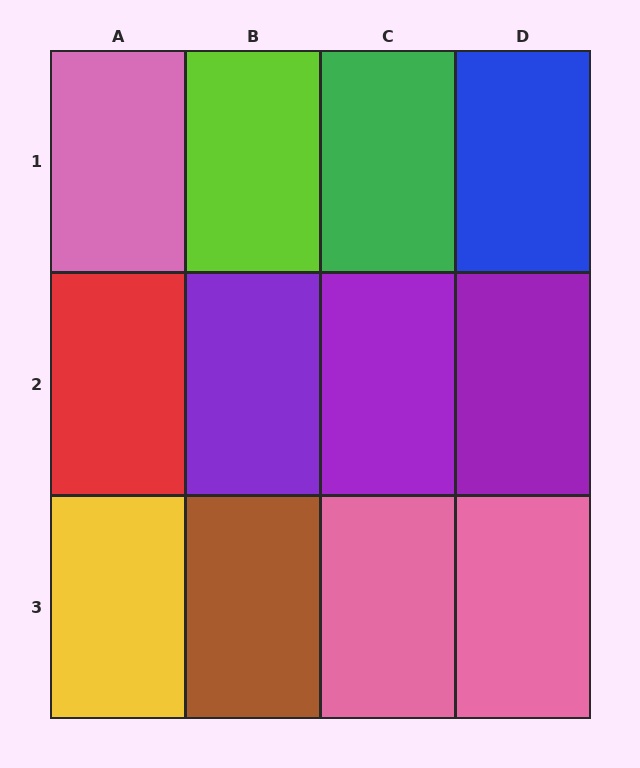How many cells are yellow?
1 cell is yellow.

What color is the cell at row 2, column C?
Purple.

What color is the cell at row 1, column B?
Lime.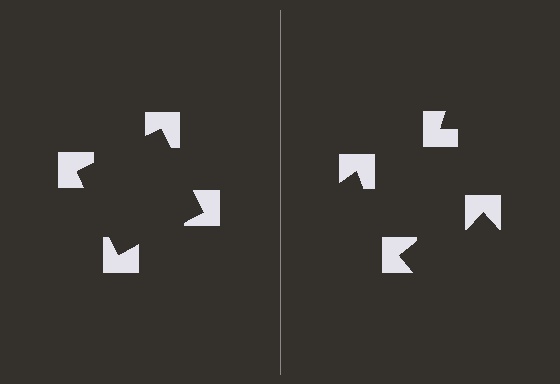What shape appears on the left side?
An illusory square.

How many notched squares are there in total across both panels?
8 — 4 on each side.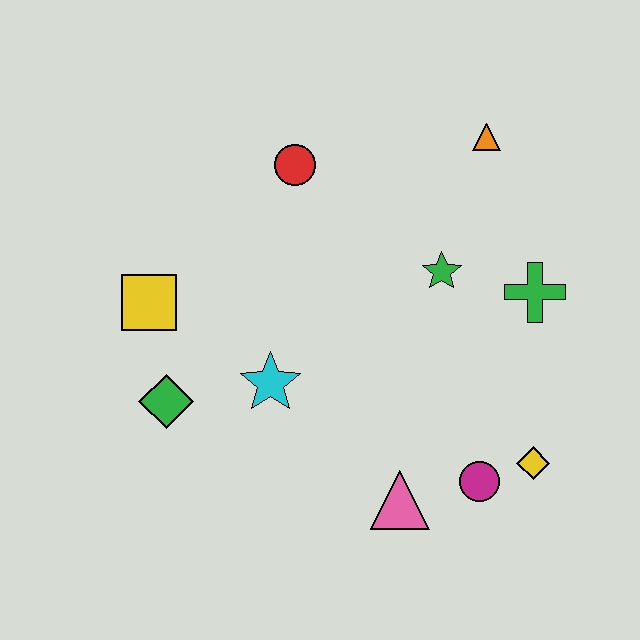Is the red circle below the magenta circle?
No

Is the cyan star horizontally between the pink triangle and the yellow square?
Yes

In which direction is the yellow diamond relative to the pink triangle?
The yellow diamond is to the right of the pink triangle.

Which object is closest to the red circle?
The green star is closest to the red circle.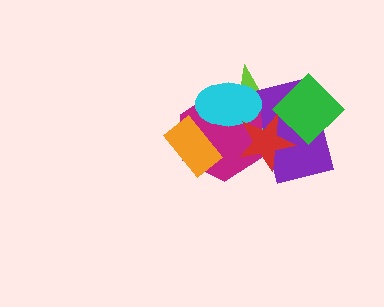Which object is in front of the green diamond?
The red star is in front of the green diamond.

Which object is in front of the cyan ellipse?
The red star is in front of the cyan ellipse.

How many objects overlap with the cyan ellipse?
4 objects overlap with the cyan ellipse.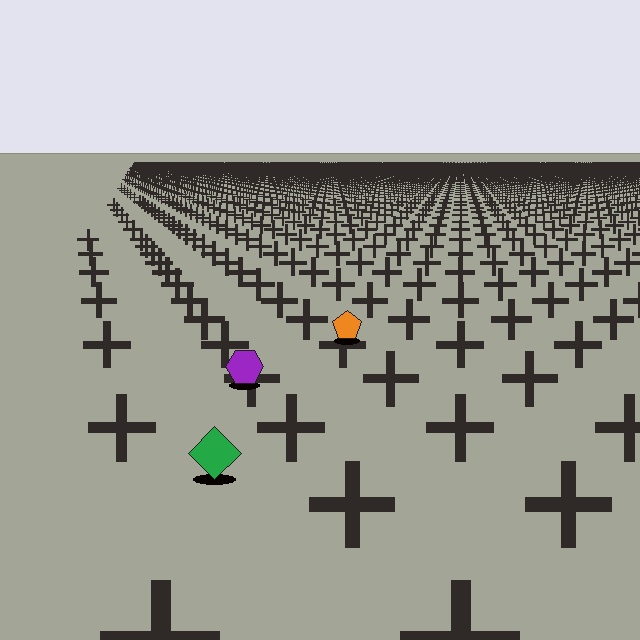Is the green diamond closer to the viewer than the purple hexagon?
Yes. The green diamond is closer — you can tell from the texture gradient: the ground texture is coarser near it.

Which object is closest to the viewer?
The green diamond is closest. The texture marks near it are larger and more spread out.